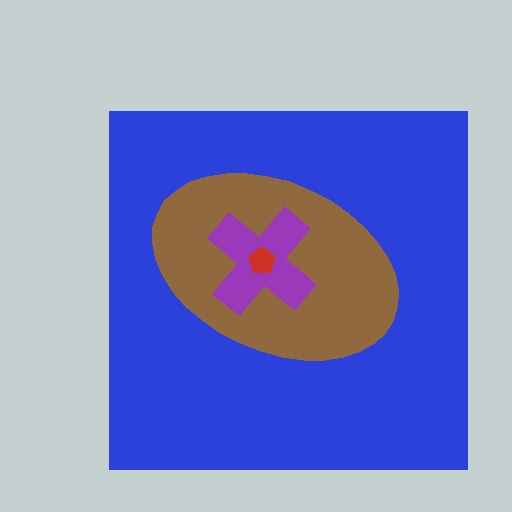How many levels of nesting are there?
4.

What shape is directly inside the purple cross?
The red pentagon.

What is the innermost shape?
The red pentagon.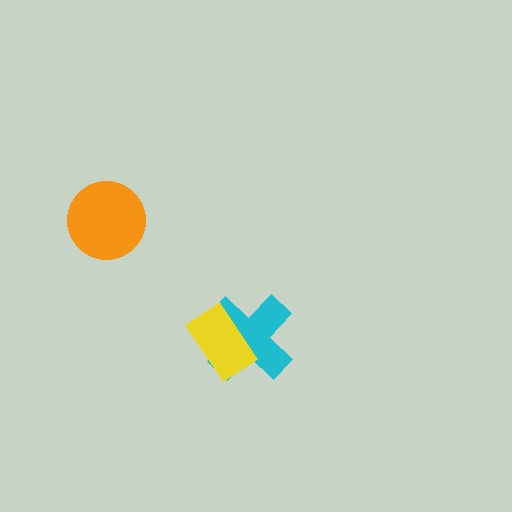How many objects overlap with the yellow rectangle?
1 object overlaps with the yellow rectangle.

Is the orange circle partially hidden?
No, no other shape covers it.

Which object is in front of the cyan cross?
The yellow rectangle is in front of the cyan cross.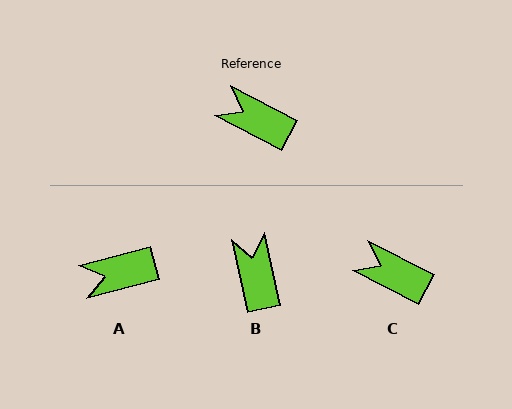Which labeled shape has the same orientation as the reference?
C.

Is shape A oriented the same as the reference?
No, it is off by about 42 degrees.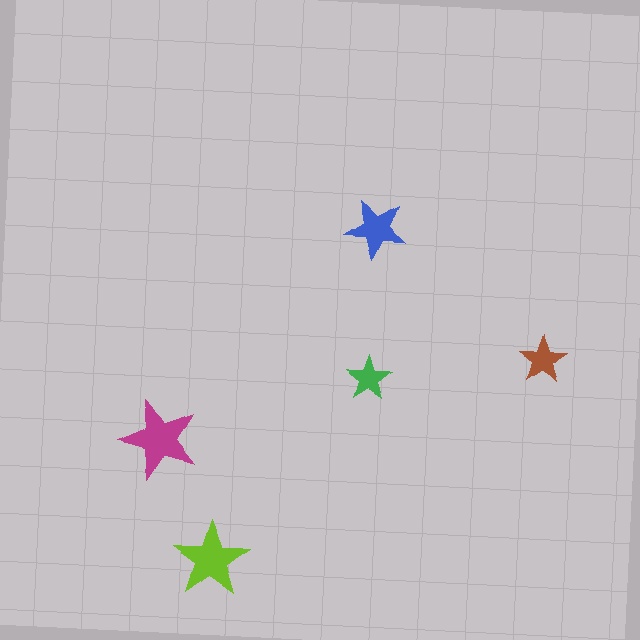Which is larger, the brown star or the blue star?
The blue one.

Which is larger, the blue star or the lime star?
The lime one.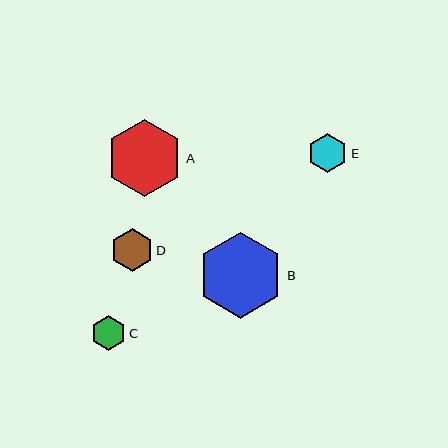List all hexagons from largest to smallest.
From largest to smallest: B, A, D, E, C.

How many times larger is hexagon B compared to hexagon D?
Hexagon B is approximately 2.0 times the size of hexagon D.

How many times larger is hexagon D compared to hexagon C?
Hexagon D is approximately 1.2 times the size of hexagon C.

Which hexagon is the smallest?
Hexagon C is the smallest with a size of approximately 34 pixels.